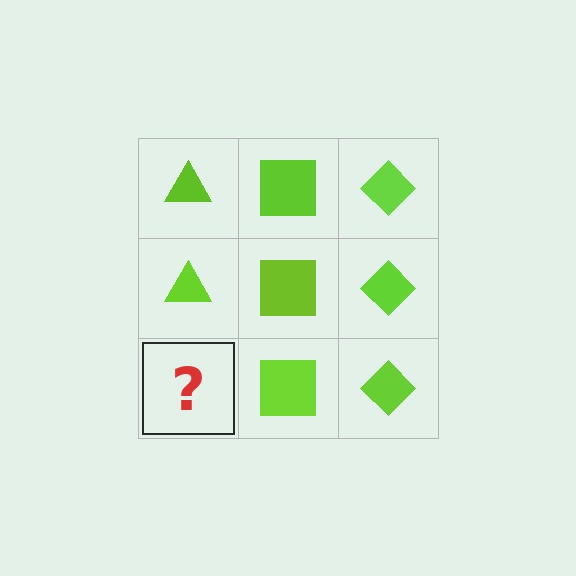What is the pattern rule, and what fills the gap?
The rule is that each column has a consistent shape. The gap should be filled with a lime triangle.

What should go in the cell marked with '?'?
The missing cell should contain a lime triangle.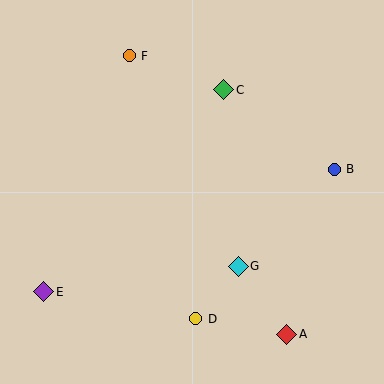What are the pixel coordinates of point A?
Point A is at (287, 334).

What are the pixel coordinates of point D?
Point D is at (196, 319).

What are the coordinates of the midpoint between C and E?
The midpoint between C and E is at (134, 191).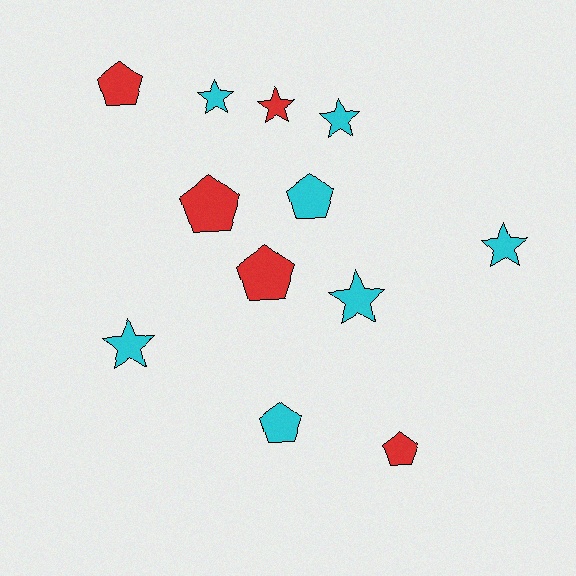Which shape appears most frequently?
Pentagon, with 6 objects.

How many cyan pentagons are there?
There are 2 cyan pentagons.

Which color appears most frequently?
Cyan, with 7 objects.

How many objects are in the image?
There are 12 objects.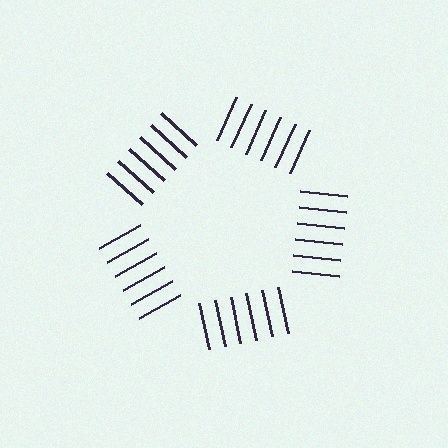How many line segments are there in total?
30 — 6 along each of the 5 edges.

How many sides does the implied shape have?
5 sides — the line-ends trace a pentagon.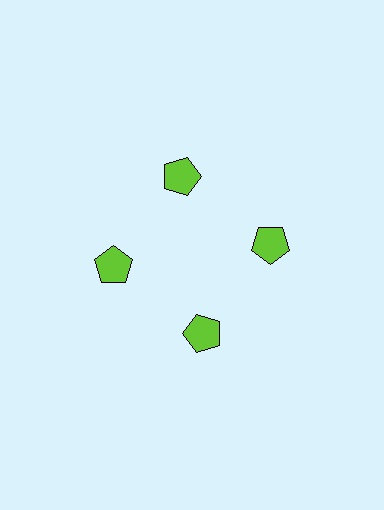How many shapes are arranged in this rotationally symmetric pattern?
There are 4 shapes, arranged in 4 groups of 1.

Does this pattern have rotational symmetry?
Yes, this pattern has 4-fold rotational symmetry. It looks the same after rotating 90 degrees around the center.